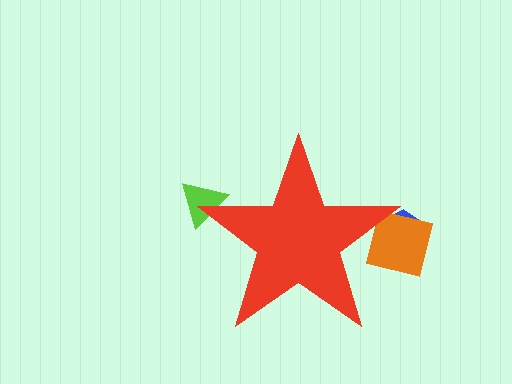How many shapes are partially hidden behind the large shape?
3 shapes are partially hidden.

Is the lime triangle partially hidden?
Yes, the lime triangle is partially hidden behind the red star.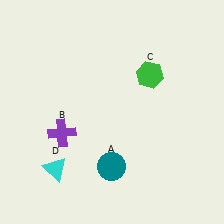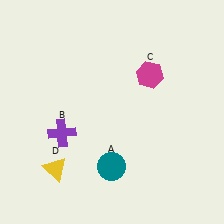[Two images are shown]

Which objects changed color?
C changed from green to magenta. D changed from cyan to yellow.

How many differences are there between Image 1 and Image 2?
There are 2 differences between the two images.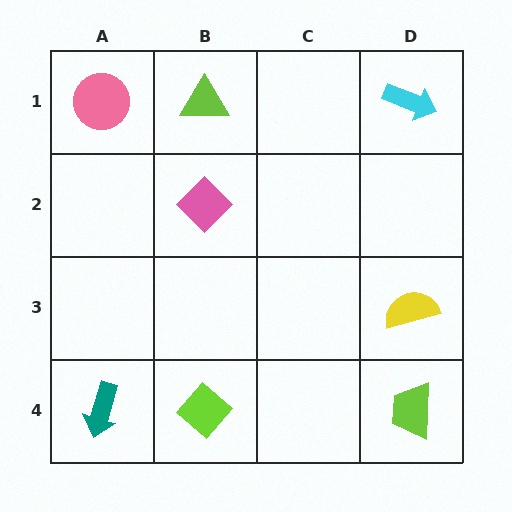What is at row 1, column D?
A cyan arrow.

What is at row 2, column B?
A pink diamond.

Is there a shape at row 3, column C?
No, that cell is empty.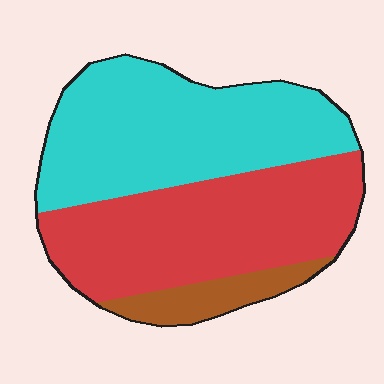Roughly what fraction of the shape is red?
Red takes up between a third and a half of the shape.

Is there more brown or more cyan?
Cyan.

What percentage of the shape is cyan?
Cyan covers around 45% of the shape.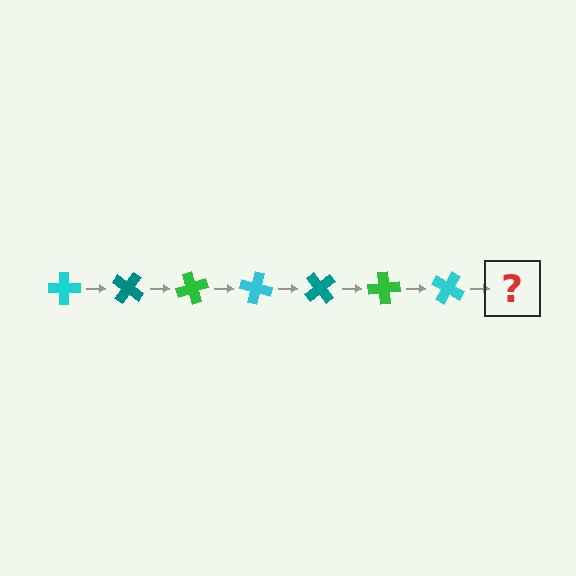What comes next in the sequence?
The next element should be a teal cross, rotated 245 degrees from the start.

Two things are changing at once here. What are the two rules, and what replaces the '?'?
The two rules are that it rotates 35 degrees each step and the color cycles through cyan, teal, and green. The '?' should be a teal cross, rotated 245 degrees from the start.